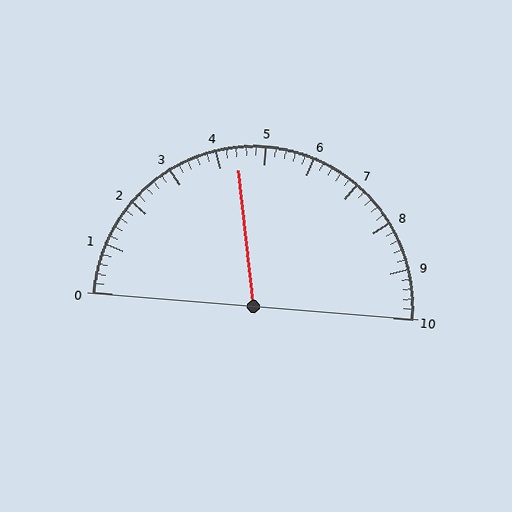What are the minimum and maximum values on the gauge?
The gauge ranges from 0 to 10.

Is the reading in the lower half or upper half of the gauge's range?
The reading is in the lower half of the range (0 to 10).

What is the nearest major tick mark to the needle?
The nearest major tick mark is 4.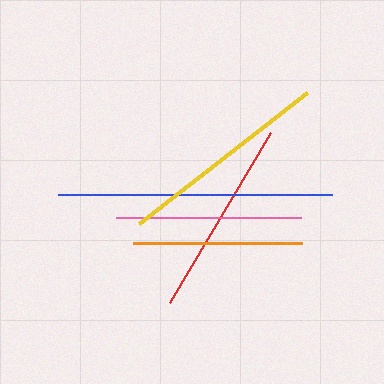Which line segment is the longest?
The blue line is the longest at approximately 275 pixels.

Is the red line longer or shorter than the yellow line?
The yellow line is longer than the red line.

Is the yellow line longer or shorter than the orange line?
The yellow line is longer than the orange line.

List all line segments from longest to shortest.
From longest to shortest: blue, yellow, red, pink, orange.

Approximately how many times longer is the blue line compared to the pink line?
The blue line is approximately 1.5 times the length of the pink line.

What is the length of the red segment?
The red segment is approximately 198 pixels long.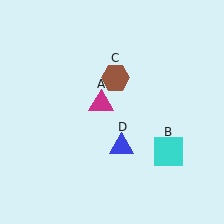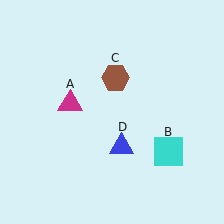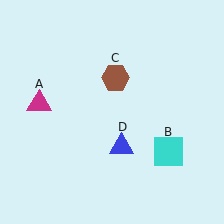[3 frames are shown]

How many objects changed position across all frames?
1 object changed position: magenta triangle (object A).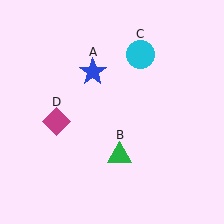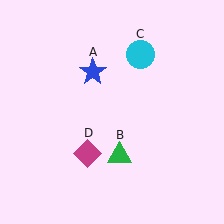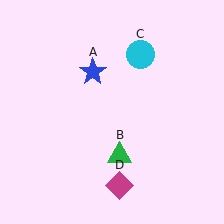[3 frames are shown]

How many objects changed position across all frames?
1 object changed position: magenta diamond (object D).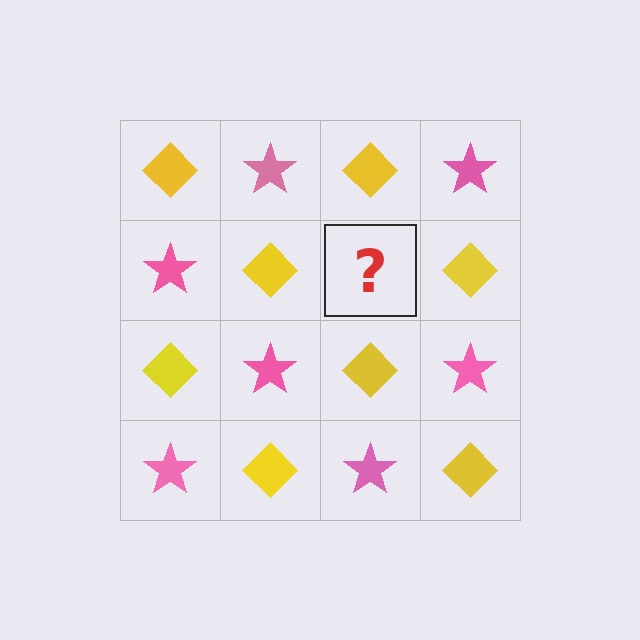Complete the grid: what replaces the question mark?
The question mark should be replaced with a pink star.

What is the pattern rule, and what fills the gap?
The rule is that it alternates yellow diamond and pink star in a checkerboard pattern. The gap should be filled with a pink star.